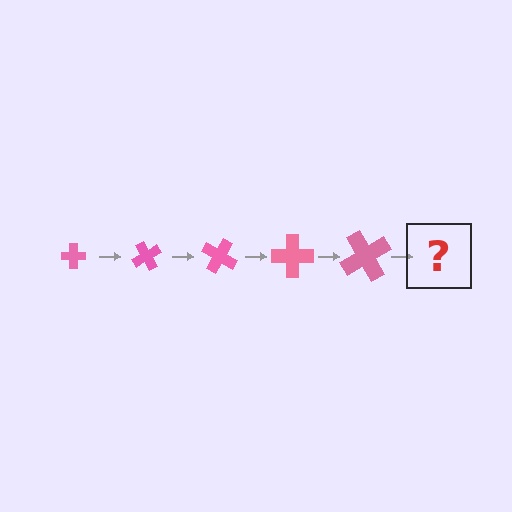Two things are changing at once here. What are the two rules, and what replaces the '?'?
The two rules are that the cross grows larger each step and it rotates 60 degrees each step. The '?' should be a cross, larger than the previous one and rotated 300 degrees from the start.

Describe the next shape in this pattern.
It should be a cross, larger than the previous one and rotated 300 degrees from the start.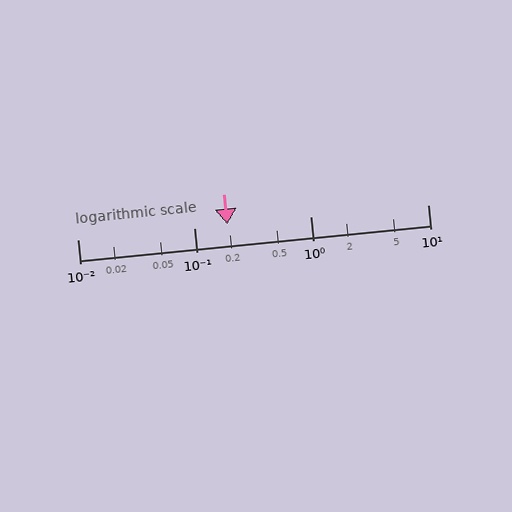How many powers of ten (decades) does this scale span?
The scale spans 3 decades, from 0.01 to 10.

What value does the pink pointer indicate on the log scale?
The pointer indicates approximately 0.19.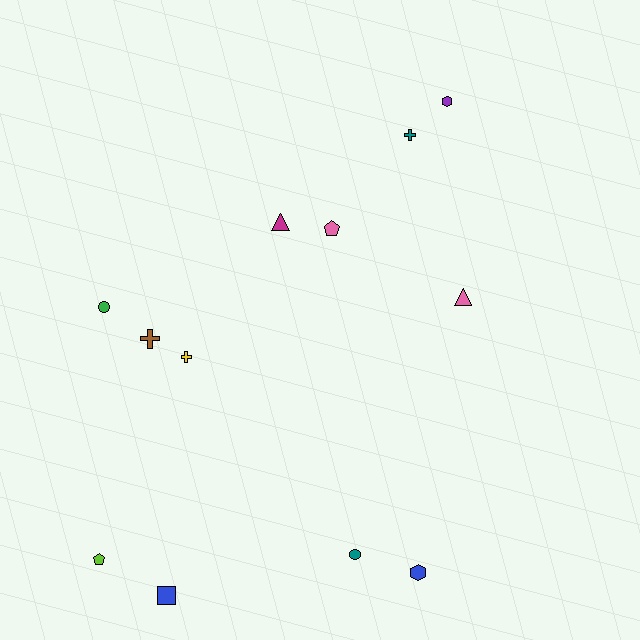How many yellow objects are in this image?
There is 1 yellow object.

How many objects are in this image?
There are 12 objects.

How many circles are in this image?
There are 2 circles.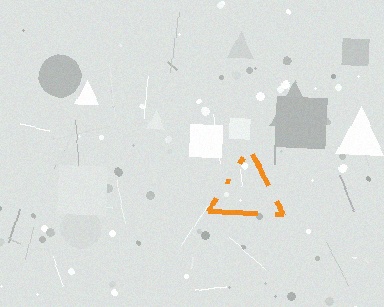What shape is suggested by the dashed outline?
The dashed outline suggests a triangle.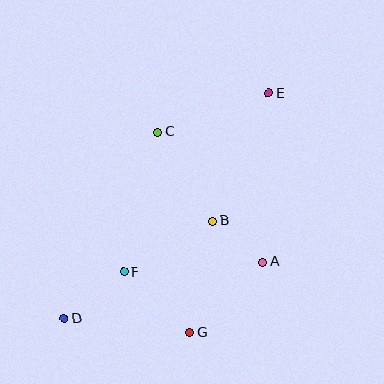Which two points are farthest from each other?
Points D and E are farthest from each other.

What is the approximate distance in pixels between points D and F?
The distance between D and F is approximately 76 pixels.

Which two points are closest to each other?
Points A and B are closest to each other.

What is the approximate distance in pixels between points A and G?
The distance between A and G is approximately 102 pixels.